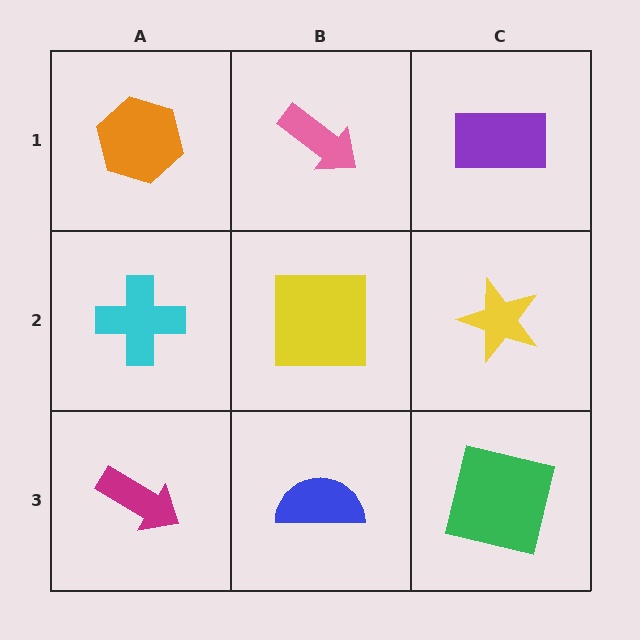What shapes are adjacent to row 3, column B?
A yellow square (row 2, column B), a magenta arrow (row 3, column A), a green square (row 3, column C).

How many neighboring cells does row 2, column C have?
3.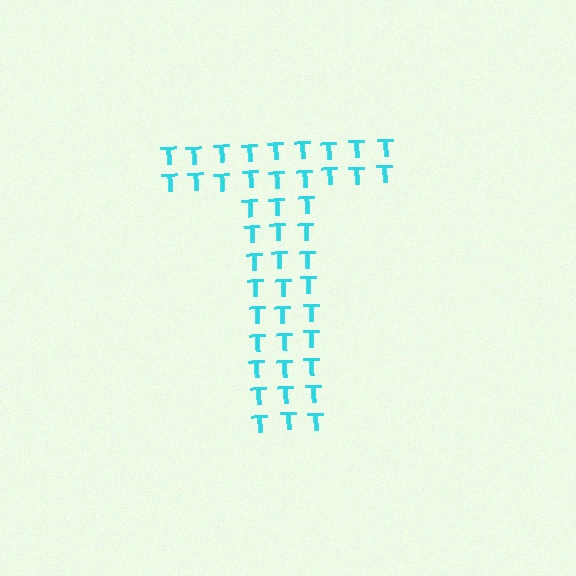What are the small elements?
The small elements are letter T's.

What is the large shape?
The large shape is the letter T.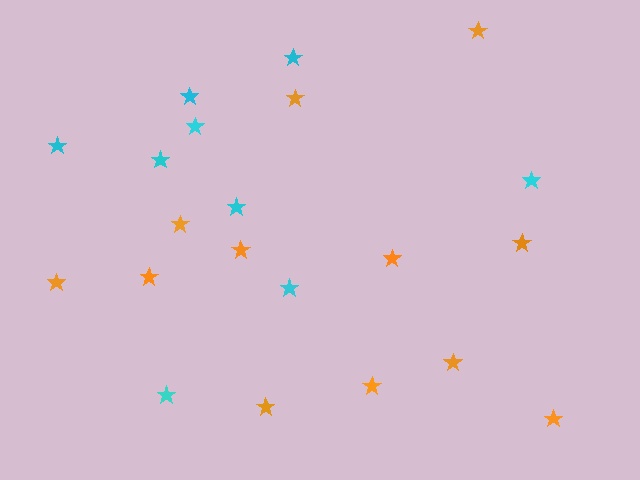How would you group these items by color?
There are 2 groups: one group of orange stars (12) and one group of cyan stars (9).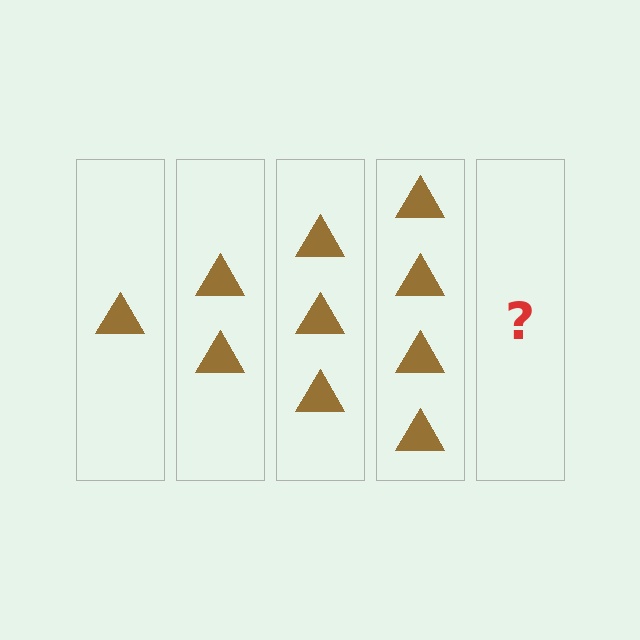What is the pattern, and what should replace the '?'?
The pattern is that each step adds one more triangle. The '?' should be 5 triangles.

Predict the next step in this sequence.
The next step is 5 triangles.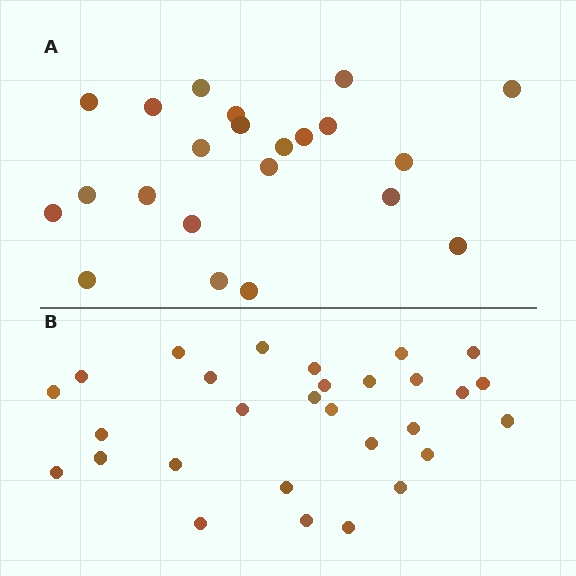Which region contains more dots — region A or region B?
Region B (the bottom region) has more dots.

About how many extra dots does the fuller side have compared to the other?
Region B has roughly 8 or so more dots than region A.